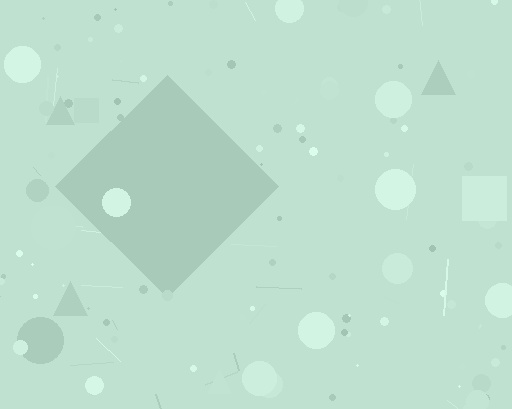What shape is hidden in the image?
A diamond is hidden in the image.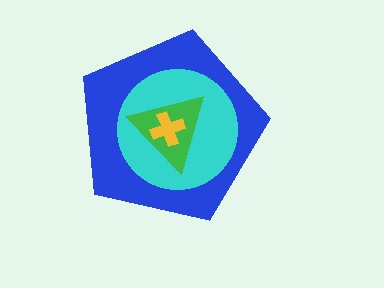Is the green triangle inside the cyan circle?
Yes.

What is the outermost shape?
The blue pentagon.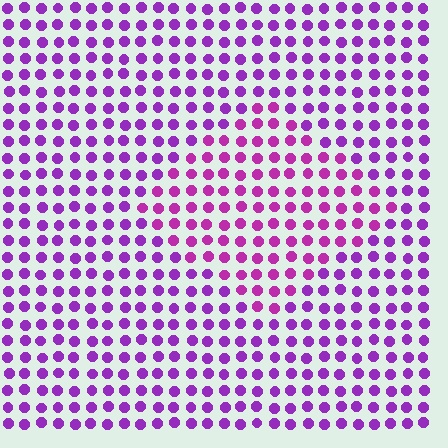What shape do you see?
I see a diamond.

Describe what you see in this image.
The image is filled with small purple elements in a uniform arrangement. A diamond-shaped region is visible where the elements are tinted to a slightly different hue, forming a subtle color boundary.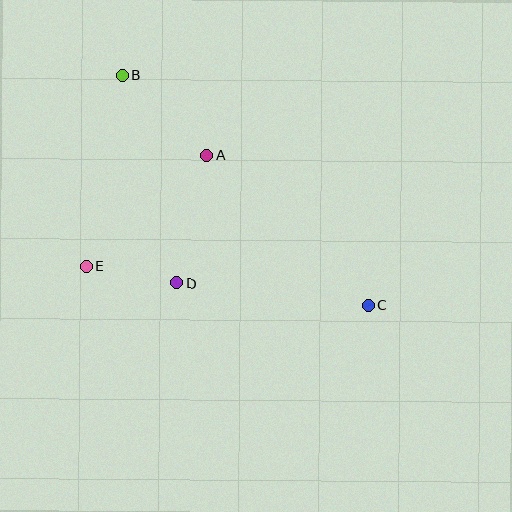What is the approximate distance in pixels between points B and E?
The distance between B and E is approximately 194 pixels.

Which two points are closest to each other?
Points D and E are closest to each other.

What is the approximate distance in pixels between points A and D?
The distance between A and D is approximately 132 pixels.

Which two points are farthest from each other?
Points B and C are farthest from each other.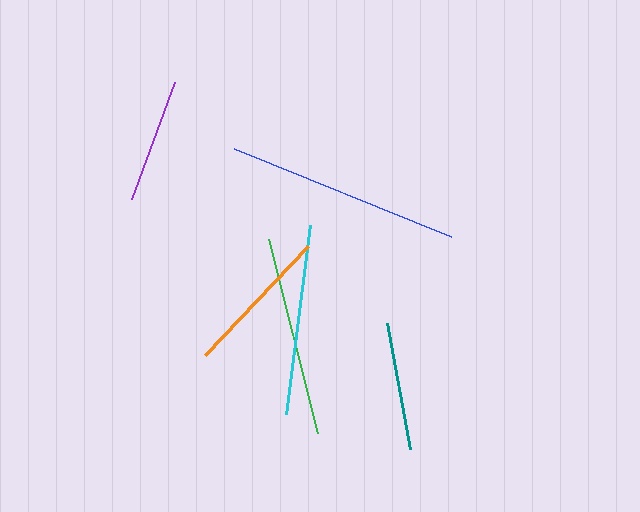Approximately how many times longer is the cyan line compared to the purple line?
The cyan line is approximately 1.5 times the length of the purple line.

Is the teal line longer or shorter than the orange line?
The orange line is longer than the teal line.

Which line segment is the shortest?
The purple line is the shortest at approximately 124 pixels.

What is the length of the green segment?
The green segment is approximately 201 pixels long.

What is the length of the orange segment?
The orange segment is approximately 150 pixels long.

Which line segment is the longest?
The blue line is the longest at approximately 234 pixels.